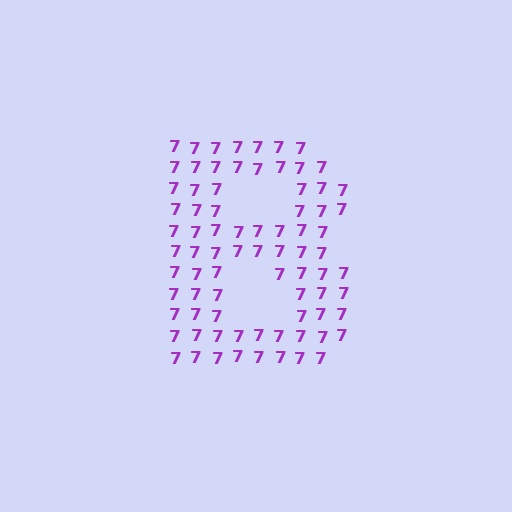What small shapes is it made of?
It is made of small digit 7's.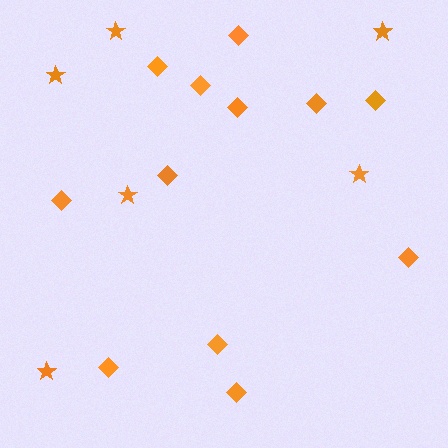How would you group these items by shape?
There are 2 groups: one group of diamonds (12) and one group of stars (6).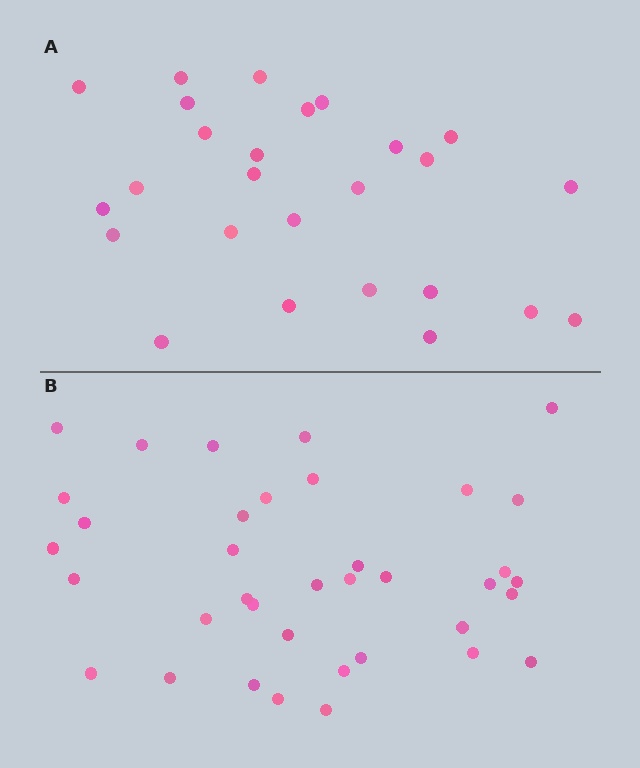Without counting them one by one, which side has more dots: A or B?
Region B (the bottom region) has more dots.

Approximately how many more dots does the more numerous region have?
Region B has roughly 12 or so more dots than region A.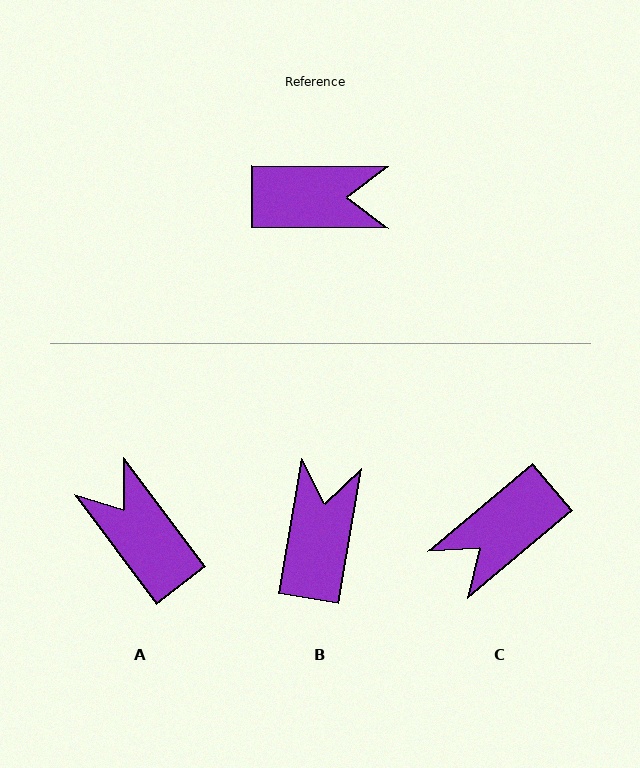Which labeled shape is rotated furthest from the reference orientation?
C, about 139 degrees away.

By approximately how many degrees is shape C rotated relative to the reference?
Approximately 139 degrees clockwise.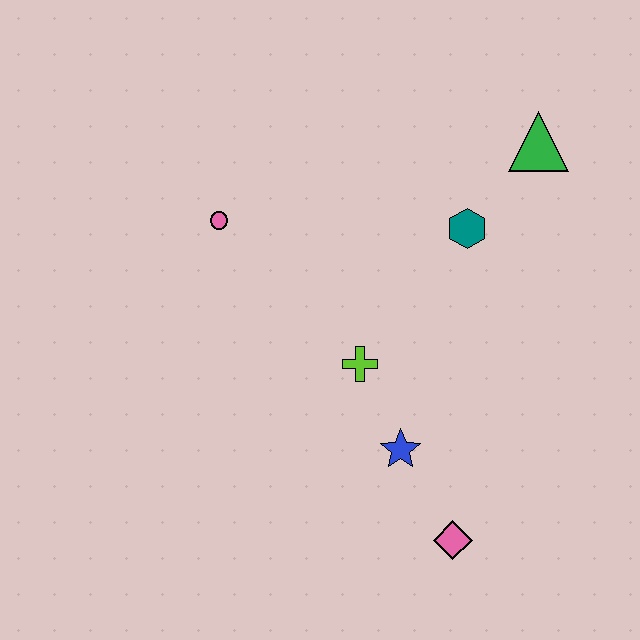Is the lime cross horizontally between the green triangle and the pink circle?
Yes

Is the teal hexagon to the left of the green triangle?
Yes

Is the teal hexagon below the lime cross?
No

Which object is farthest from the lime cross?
The green triangle is farthest from the lime cross.